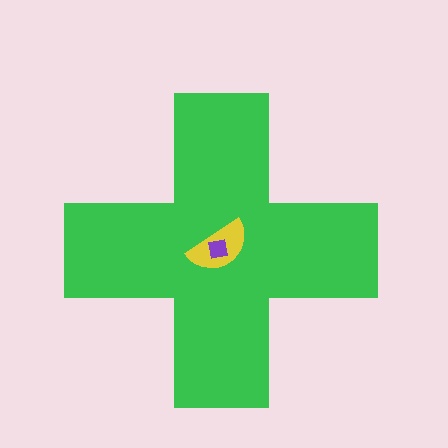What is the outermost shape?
The green cross.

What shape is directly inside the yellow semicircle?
The purple square.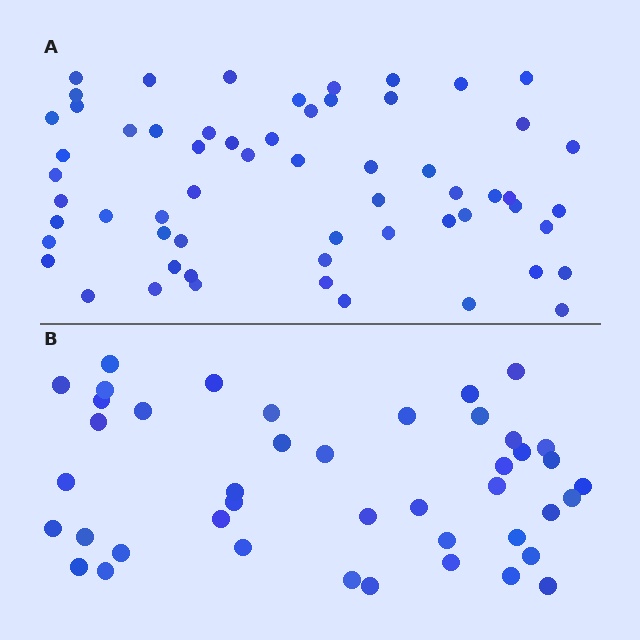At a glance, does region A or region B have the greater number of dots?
Region A (the top region) has more dots.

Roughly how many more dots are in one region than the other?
Region A has approximately 15 more dots than region B.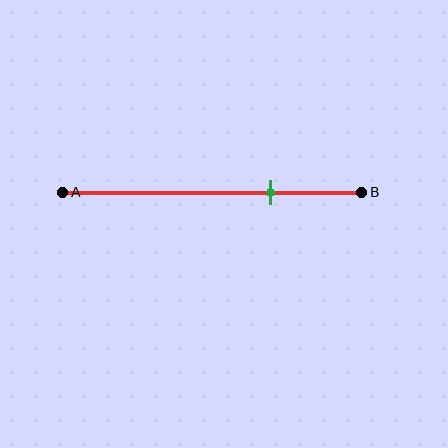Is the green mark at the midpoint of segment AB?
No, the mark is at about 70% from A, not at the 50% midpoint.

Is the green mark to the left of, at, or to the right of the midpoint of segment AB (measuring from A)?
The green mark is to the right of the midpoint of segment AB.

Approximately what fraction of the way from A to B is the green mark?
The green mark is approximately 70% of the way from A to B.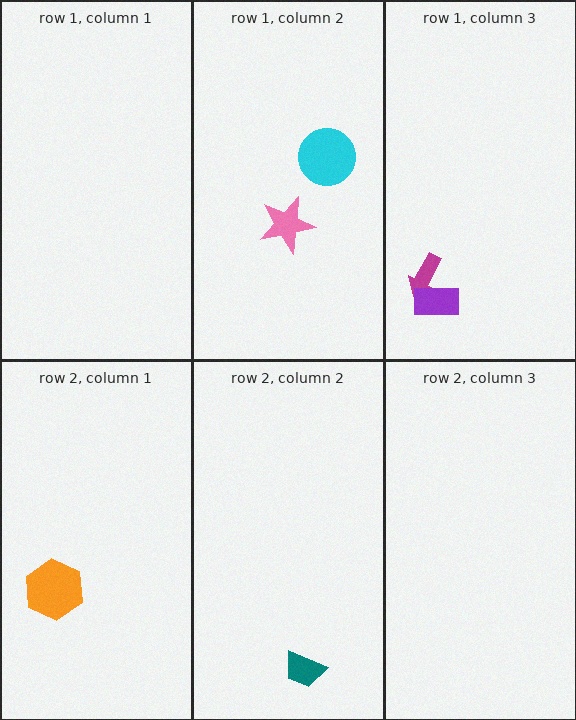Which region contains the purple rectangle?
The row 1, column 3 region.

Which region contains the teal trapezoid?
The row 2, column 2 region.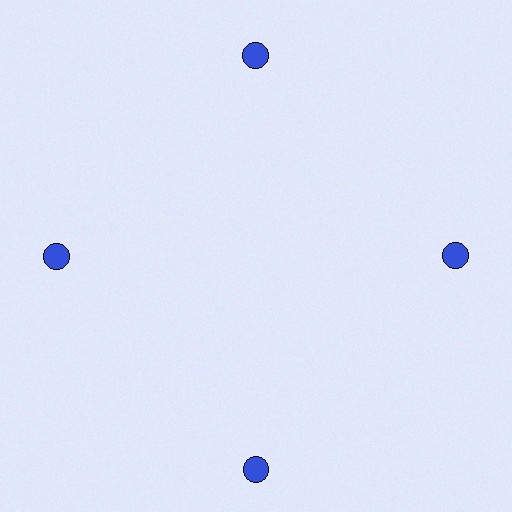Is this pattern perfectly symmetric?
No. The 4 blue circles are arranged in a ring, but one element near the 6 o'clock position is pushed outward from the center, breaking the 4-fold rotational symmetry.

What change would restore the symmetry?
The symmetry would be restored by moving it inward, back onto the ring so that all 4 circles sit at equal angles and equal distance from the center.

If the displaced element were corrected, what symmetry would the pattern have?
It would have 4-fold rotational symmetry — the pattern would map onto itself every 90 degrees.